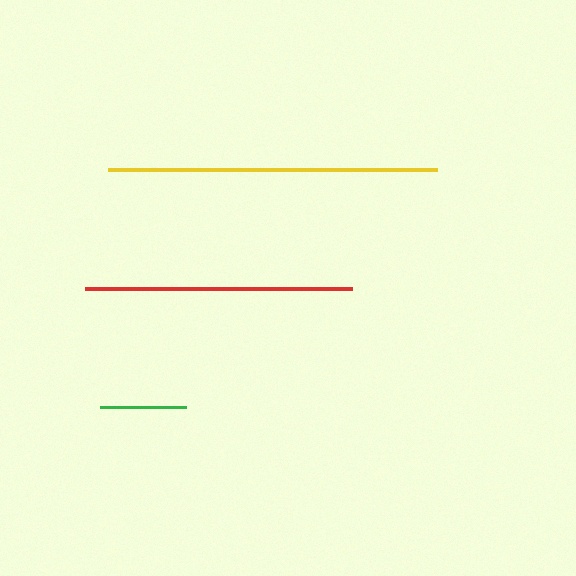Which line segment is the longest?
The yellow line is the longest at approximately 329 pixels.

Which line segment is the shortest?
The green line is the shortest at approximately 86 pixels.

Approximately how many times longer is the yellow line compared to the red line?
The yellow line is approximately 1.2 times the length of the red line.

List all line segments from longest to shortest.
From longest to shortest: yellow, red, green.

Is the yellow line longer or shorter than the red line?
The yellow line is longer than the red line.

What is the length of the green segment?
The green segment is approximately 86 pixels long.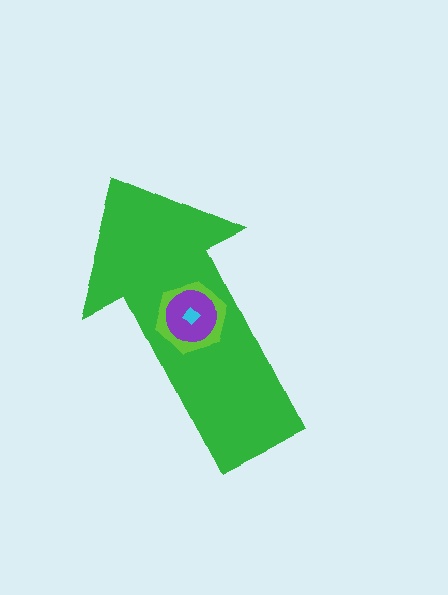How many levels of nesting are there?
4.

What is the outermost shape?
The green arrow.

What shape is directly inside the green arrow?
The lime hexagon.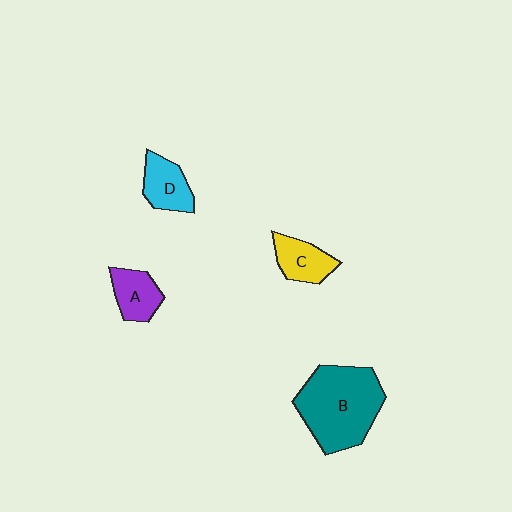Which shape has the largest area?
Shape B (teal).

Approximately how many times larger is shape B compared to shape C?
Approximately 2.6 times.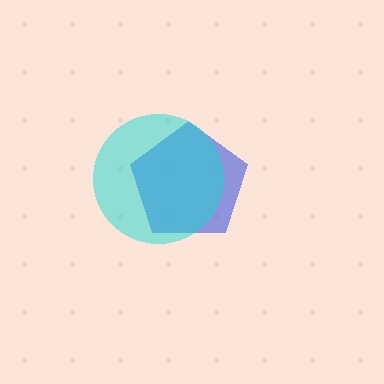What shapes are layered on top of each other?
The layered shapes are: a blue pentagon, a cyan circle.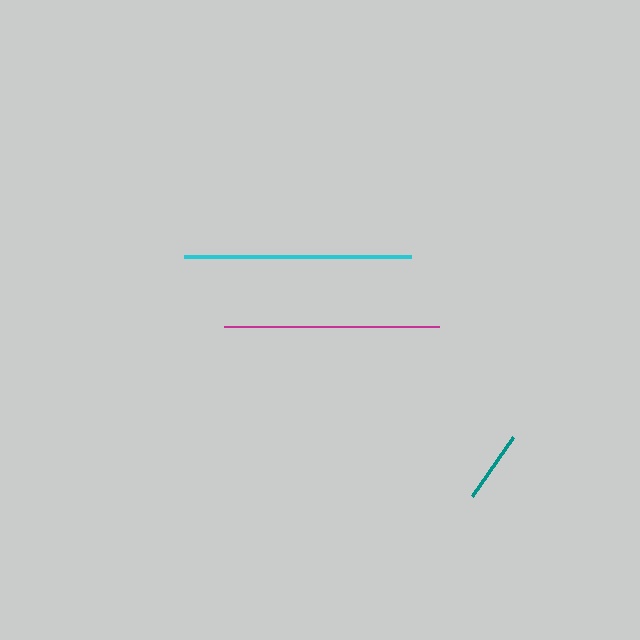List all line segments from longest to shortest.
From longest to shortest: cyan, magenta, teal.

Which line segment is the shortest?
The teal line is the shortest at approximately 72 pixels.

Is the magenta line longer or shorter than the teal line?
The magenta line is longer than the teal line.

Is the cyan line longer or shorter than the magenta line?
The cyan line is longer than the magenta line.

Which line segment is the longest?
The cyan line is the longest at approximately 227 pixels.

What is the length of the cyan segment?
The cyan segment is approximately 227 pixels long.